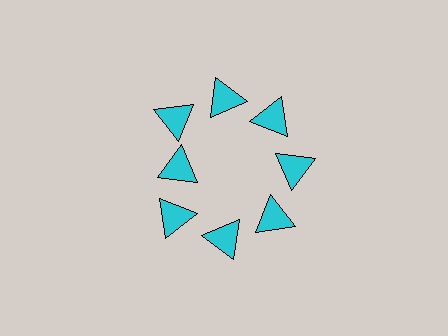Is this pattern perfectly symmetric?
No. The 8 cyan triangles are arranged in a ring, but one element near the 9 o'clock position is pulled inward toward the center, breaking the 8-fold rotational symmetry.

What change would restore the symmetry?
The symmetry would be restored by moving it outward, back onto the ring so that all 8 triangles sit at equal angles and equal distance from the center.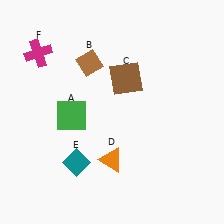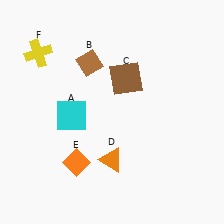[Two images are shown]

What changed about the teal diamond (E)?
In Image 1, E is teal. In Image 2, it changed to orange.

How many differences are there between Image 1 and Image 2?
There are 3 differences between the two images.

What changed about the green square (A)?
In Image 1, A is green. In Image 2, it changed to cyan.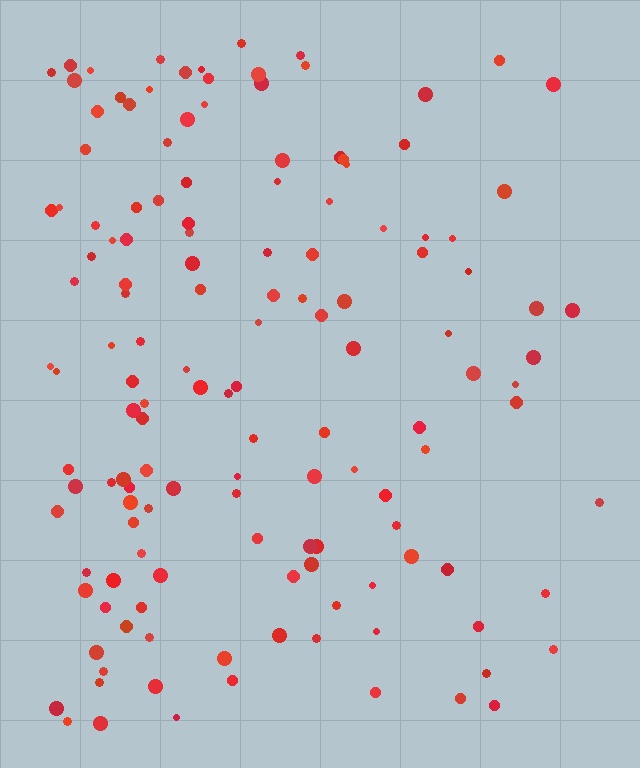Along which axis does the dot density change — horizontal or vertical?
Horizontal.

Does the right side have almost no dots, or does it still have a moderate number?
Still a moderate number, just noticeably fewer than the left.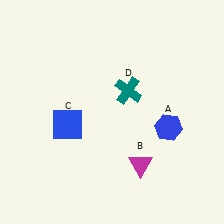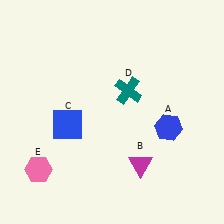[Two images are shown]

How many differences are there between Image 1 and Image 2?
There is 1 difference between the two images.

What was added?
A pink hexagon (E) was added in Image 2.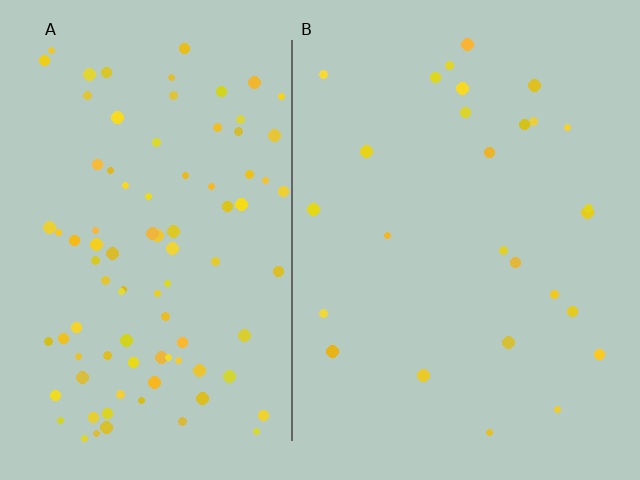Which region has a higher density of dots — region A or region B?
A (the left).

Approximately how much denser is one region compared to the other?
Approximately 3.5× — region A over region B.